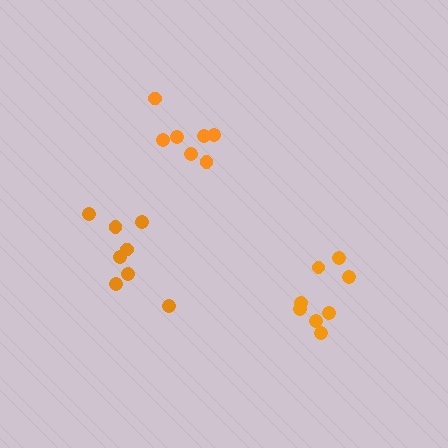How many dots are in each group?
Group 1: 7 dots, Group 2: 8 dots, Group 3: 8 dots (23 total).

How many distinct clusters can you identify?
There are 3 distinct clusters.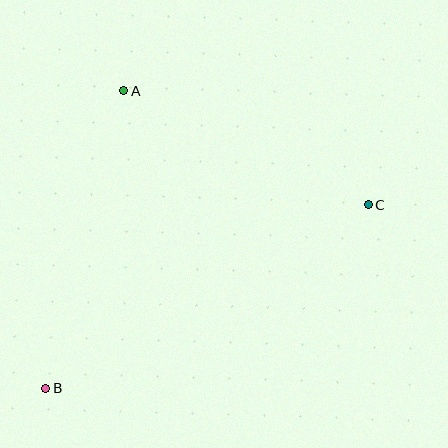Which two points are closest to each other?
Points A and C are closest to each other.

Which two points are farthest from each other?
Points B and C are farthest from each other.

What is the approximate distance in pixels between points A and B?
The distance between A and B is approximately 307 pixels.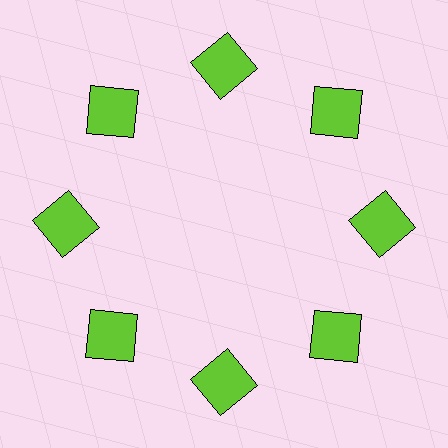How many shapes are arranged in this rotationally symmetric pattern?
There are 8 shapes, arranged in 8 groups of 1.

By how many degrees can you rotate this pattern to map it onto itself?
The pattern maps onto itself every 45 degrees of rotation.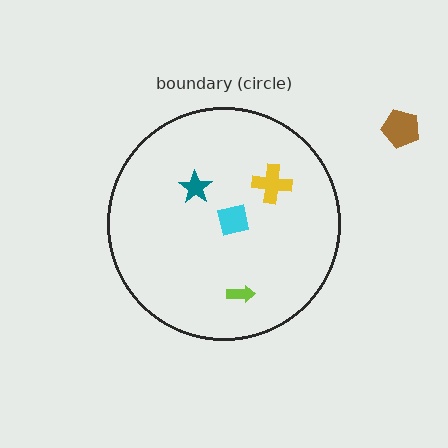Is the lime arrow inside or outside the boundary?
Inside.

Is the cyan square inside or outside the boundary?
Inside.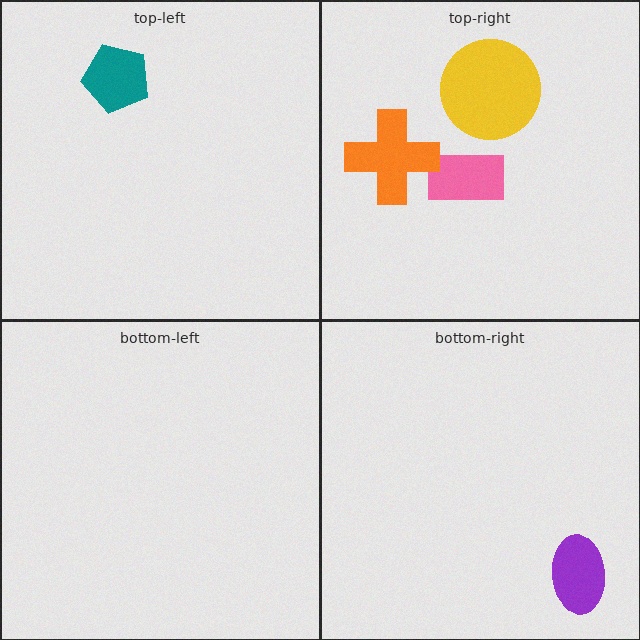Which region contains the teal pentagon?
The top-left region.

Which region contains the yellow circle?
The top-right region.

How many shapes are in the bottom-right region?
1.